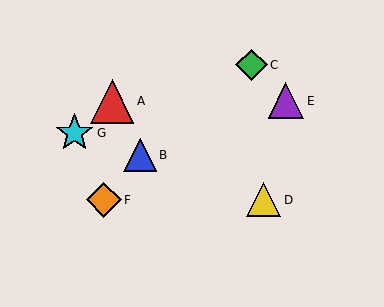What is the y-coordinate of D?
Object D is at y≈200.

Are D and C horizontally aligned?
No, D is at y≈200 and C is at y≈65.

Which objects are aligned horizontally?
Objects D, F are aligned horizontally.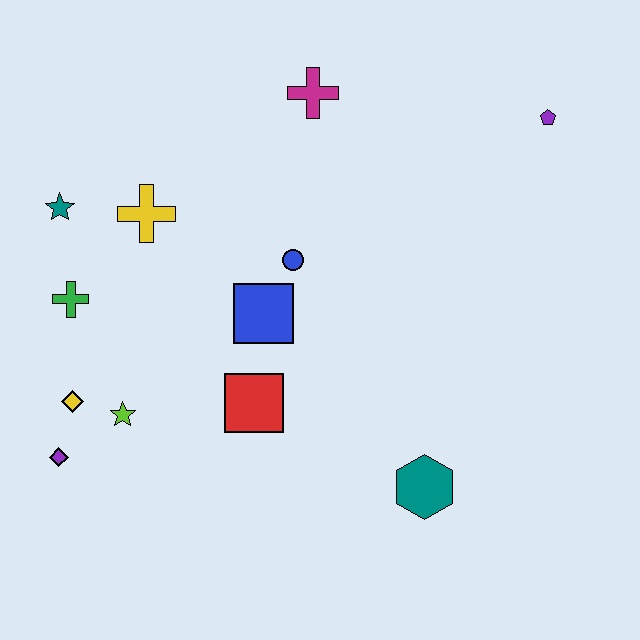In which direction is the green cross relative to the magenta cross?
The green cross is to the left of the magenta cross.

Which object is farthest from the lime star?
The purple pentagon is farthest from the lime star.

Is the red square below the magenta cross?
Yes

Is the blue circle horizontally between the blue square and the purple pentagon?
Yes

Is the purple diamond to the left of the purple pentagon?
Yes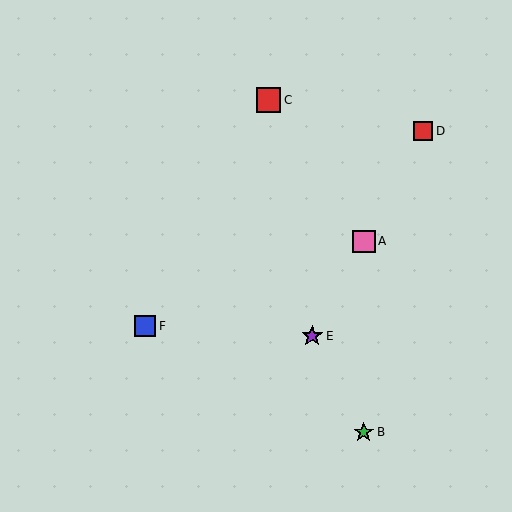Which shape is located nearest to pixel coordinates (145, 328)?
The blue square (labeled F) at (145, 326) is nearest to that location.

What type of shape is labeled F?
Shape F is a blue square.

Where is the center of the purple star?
The center of the purple star is at (312, 336).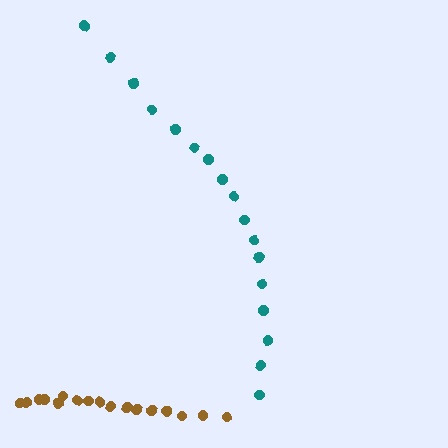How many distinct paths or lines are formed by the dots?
There are 2 distinct paths.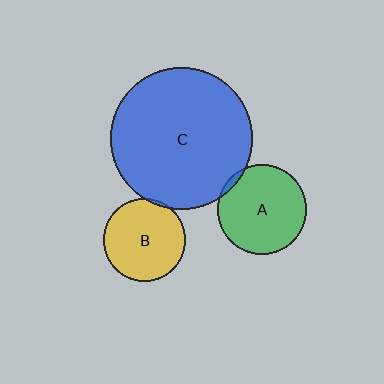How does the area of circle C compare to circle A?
Approximately 2.5 times.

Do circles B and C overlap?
Yes.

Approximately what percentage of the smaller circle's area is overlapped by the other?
Approximately 5%.